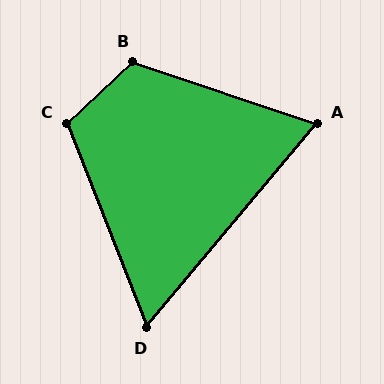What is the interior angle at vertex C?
Approximately 111 degrees (obtuse).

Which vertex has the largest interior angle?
B, at approximately 119 degrees.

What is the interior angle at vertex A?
Approximately 69 degrees (acute).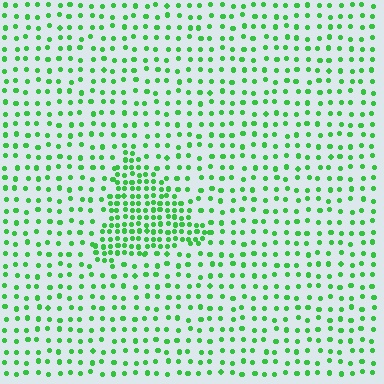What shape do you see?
I see a triangle.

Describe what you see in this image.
The image contains small green elements arranged at two different densities. A triangle-shaped region is visible where the elements are more densely packed than the surrounding area.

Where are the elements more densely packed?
The elements are more densely packed inside the triangle boundary.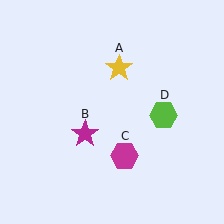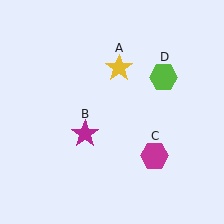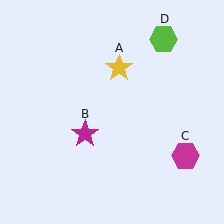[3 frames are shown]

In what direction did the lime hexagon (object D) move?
The lime hexagon (object D) moved up.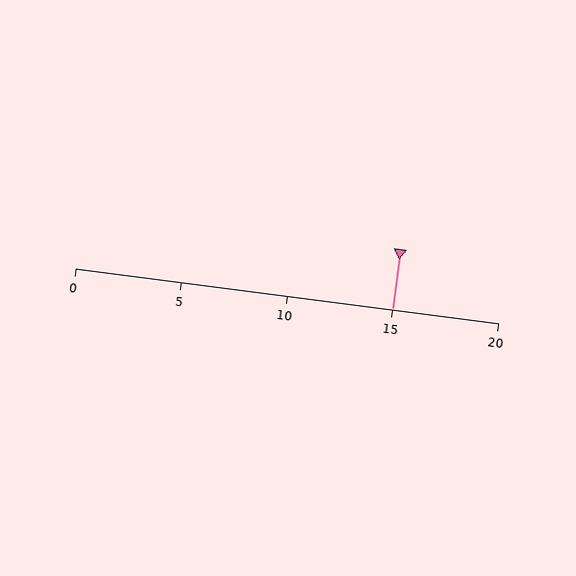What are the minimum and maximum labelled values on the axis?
The axis runs from 0 to 20.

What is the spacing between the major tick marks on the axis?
The major ticks are spaced 5 apart.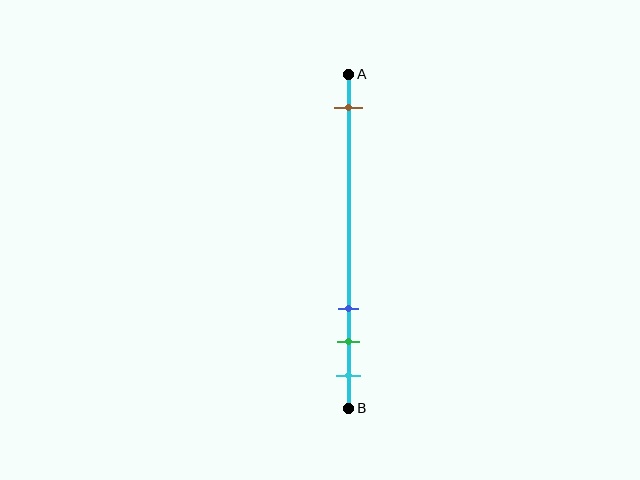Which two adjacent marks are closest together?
The green and cyan marks are the closest adjacent pair.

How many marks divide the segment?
There are 4 marks dividing the segment.